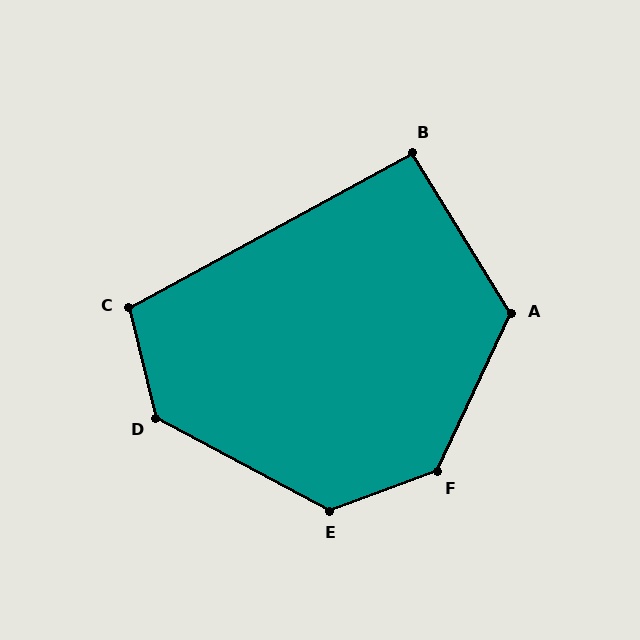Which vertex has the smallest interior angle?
B, at approximately 93 degrees.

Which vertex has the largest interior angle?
F, at approximately 135 degrees.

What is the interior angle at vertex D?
Approximately 132 degrees (obtuse).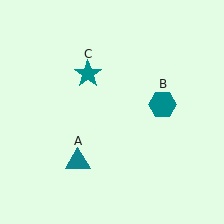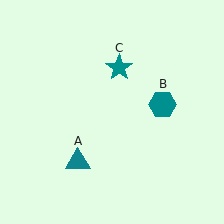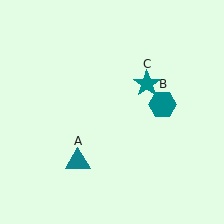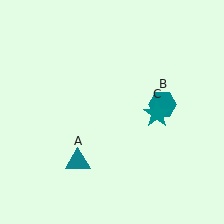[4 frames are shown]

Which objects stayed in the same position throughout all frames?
Teal triangle (object A) and teal hexagon (object B) remained stationary.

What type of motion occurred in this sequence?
The teal star (object C) rotated clockwise around the center of the scene.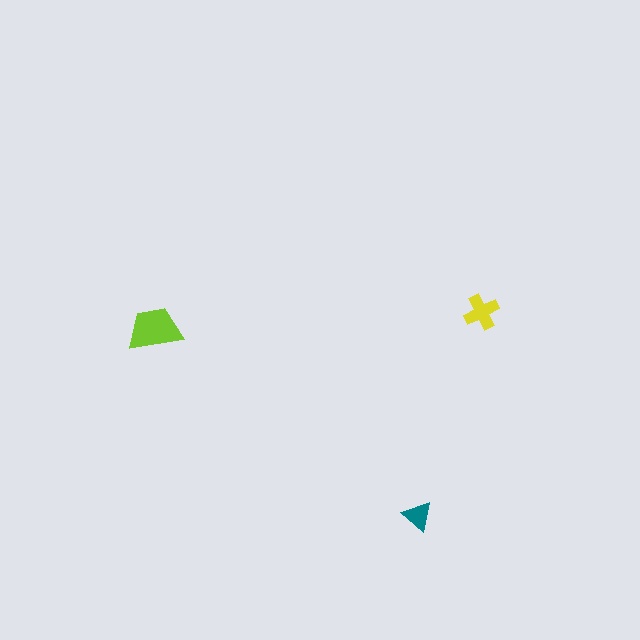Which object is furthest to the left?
The lime trapezoid is leftmost.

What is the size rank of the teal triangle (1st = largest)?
3rd.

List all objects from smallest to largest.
The teal triangle, the yellow cross, the lime trapezoid.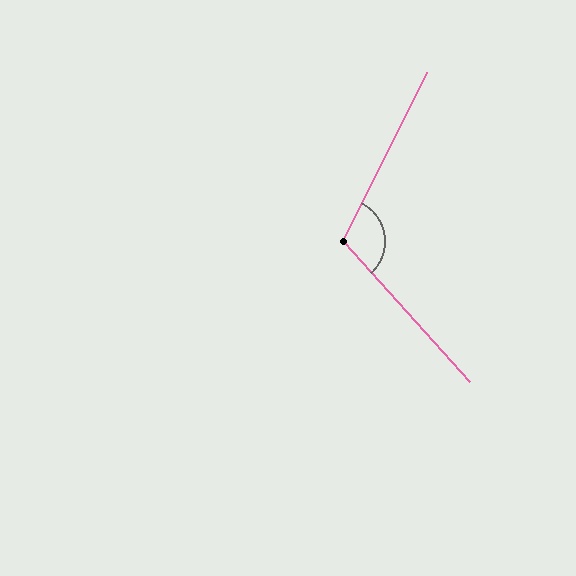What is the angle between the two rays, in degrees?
Approximately 111 degrees.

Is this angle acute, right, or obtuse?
It is obtuse.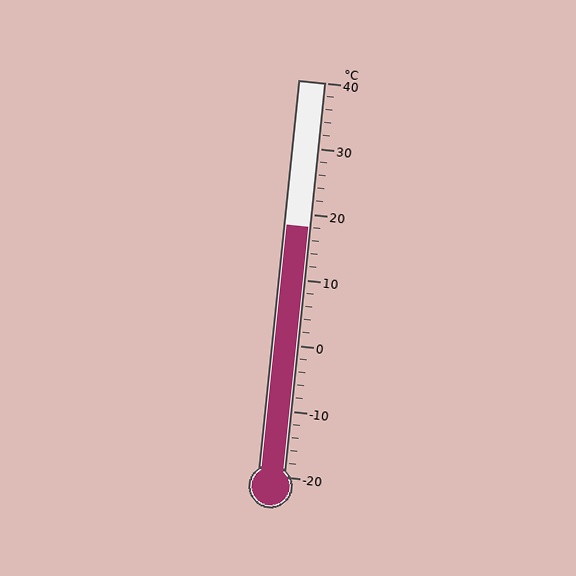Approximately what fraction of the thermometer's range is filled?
The thermometer is filled to approximately 65% of its range.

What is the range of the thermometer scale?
The thermometer scale ranges from -20°C to 40°C.